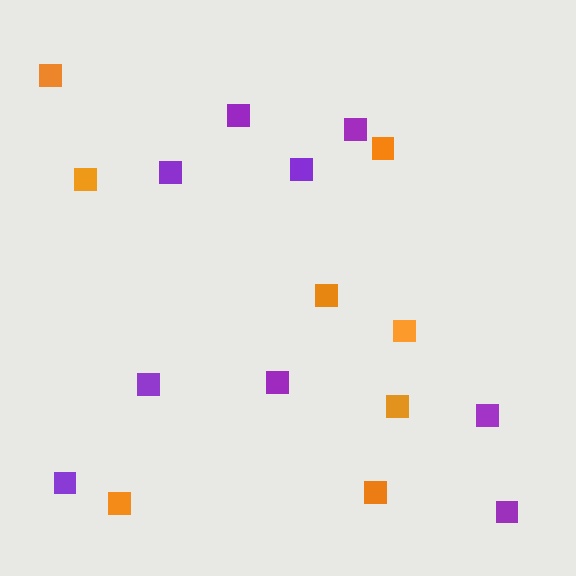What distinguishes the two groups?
There are 2 groups: one group of purple squares (9) and one group of orange squares (8).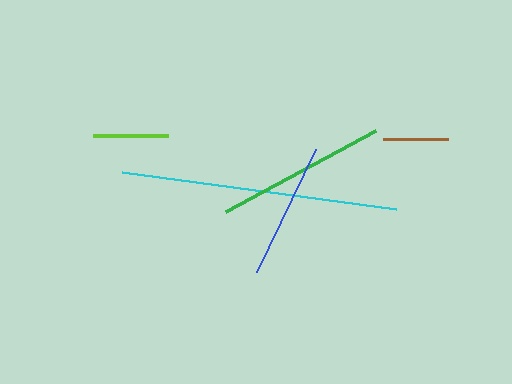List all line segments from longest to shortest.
From longest to shortest: cyan, green, blue, lime, brown.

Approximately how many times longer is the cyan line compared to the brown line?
The cyan line is approximately 4.3 times the length of the brown line.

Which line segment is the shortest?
The brown line is the shortest at approximately 65 pixels.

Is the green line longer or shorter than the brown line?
The green line is longer than the brown line.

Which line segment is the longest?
The cyan line is the longest at approximately 276 pixels.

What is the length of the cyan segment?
The cyan segment is approximately 276 pixels long.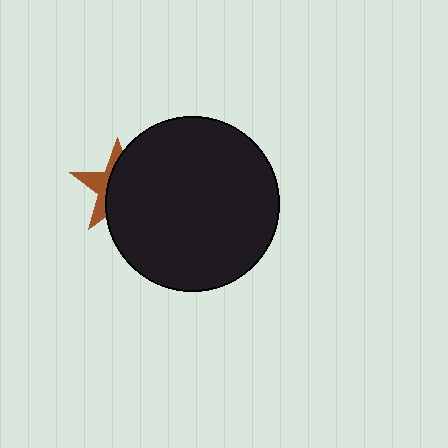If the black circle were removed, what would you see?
You would see the complete brown star.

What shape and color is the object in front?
The object in front is a black circle.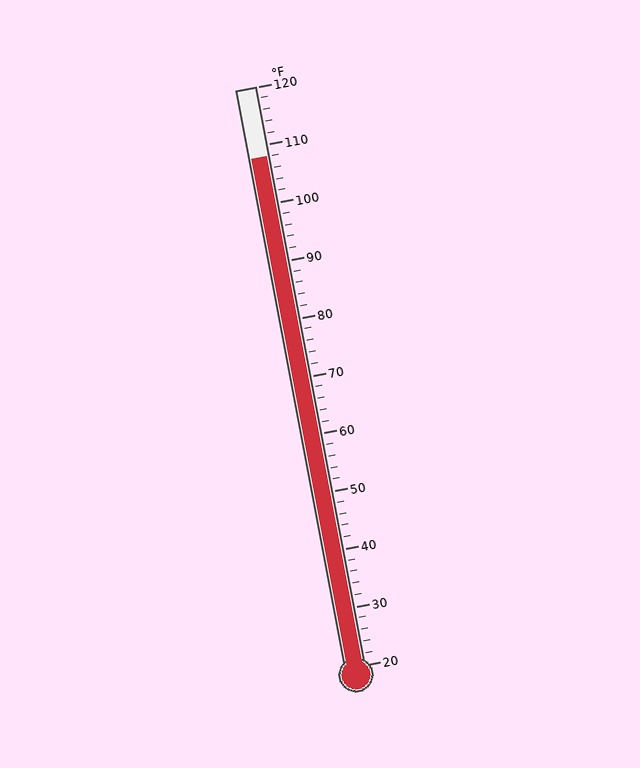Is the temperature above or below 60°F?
The temperature is above 60°F.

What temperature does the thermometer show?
The thermometer shows approximately 108°F.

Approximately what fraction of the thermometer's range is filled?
The thermometer is filled to approximately 90% of its range.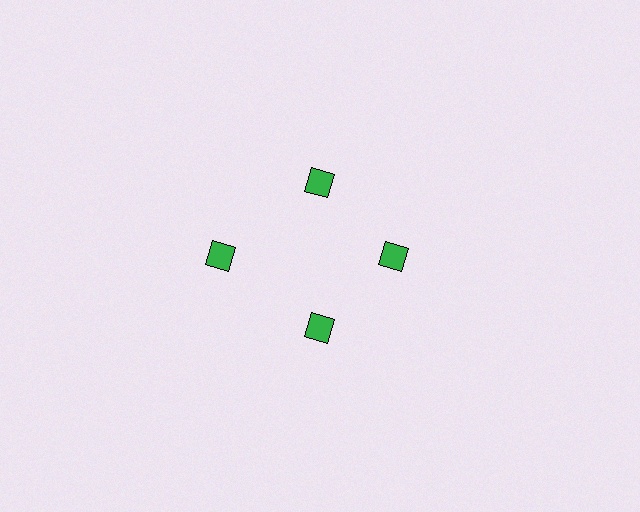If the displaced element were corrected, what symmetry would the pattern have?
It would have 4-fold rotational symmetry — the pattern would map onto itself every 90 degrees.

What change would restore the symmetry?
The symmetry would be restored by moving it inward, back onto the ring so that all 4 diamonds sit at equal angles and equal distance from the center.